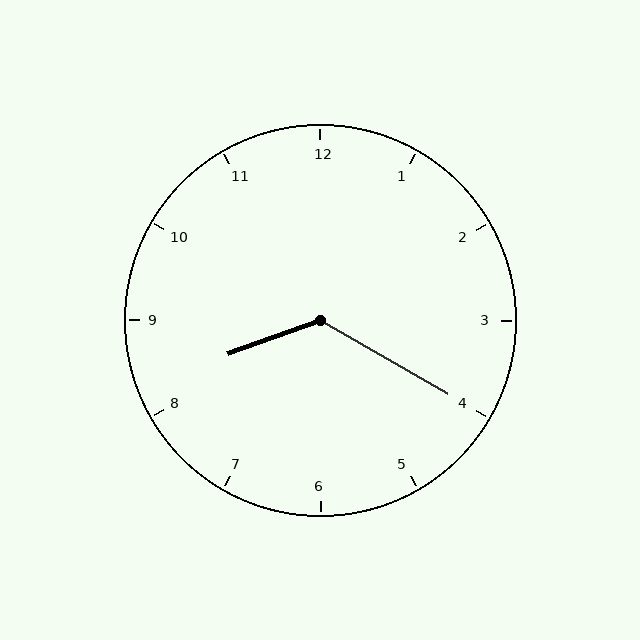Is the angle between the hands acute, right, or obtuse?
It is obtuse.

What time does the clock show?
8:20.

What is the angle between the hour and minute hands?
Approximately 130 degrees.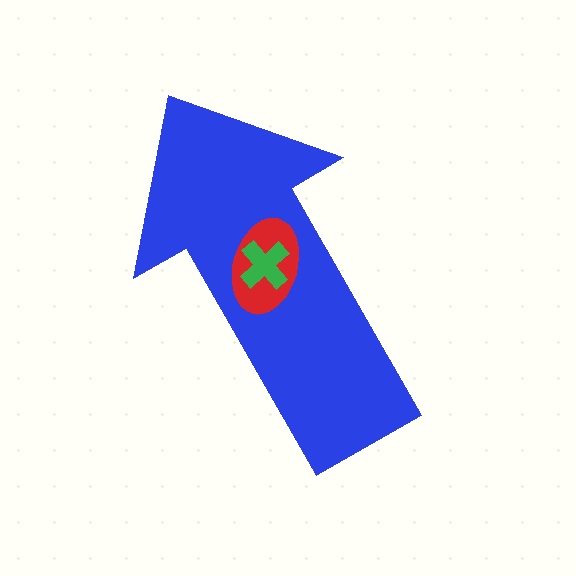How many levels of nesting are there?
3.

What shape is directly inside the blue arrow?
The red ellipse.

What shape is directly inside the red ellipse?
The green cross.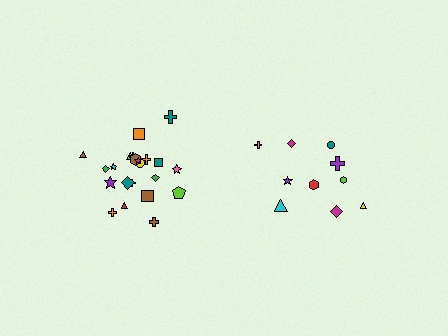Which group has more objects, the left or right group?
The left group.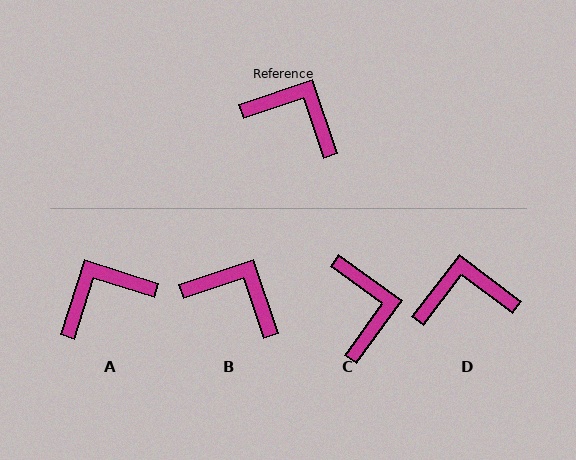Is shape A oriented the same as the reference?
No, it is off by about 54 degrees.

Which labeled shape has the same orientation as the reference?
B.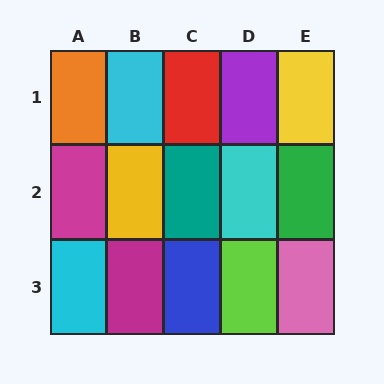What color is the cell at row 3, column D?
Lime.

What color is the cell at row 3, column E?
Pink.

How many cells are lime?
1 cell is lime.